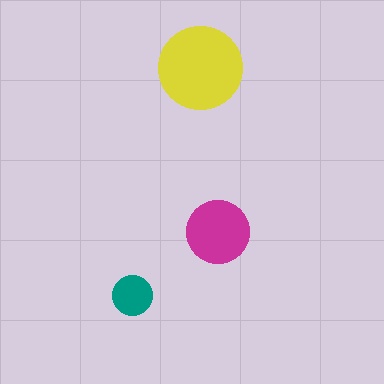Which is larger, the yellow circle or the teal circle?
The yellow one.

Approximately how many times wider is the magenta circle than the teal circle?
About 1.5 times wider.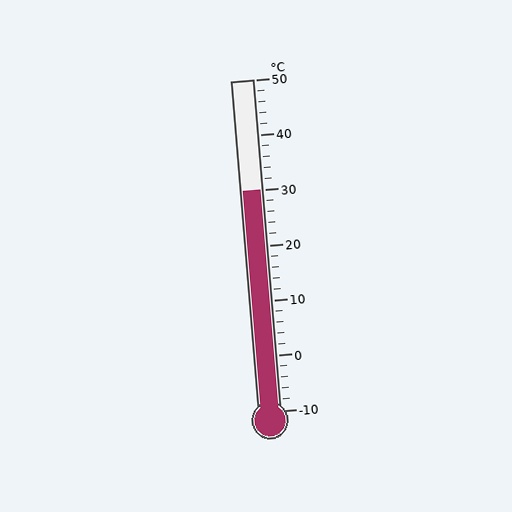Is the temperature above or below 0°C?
The temperature is above 0°C.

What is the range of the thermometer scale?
The thermometer scale ranges from -10°C to 50°C.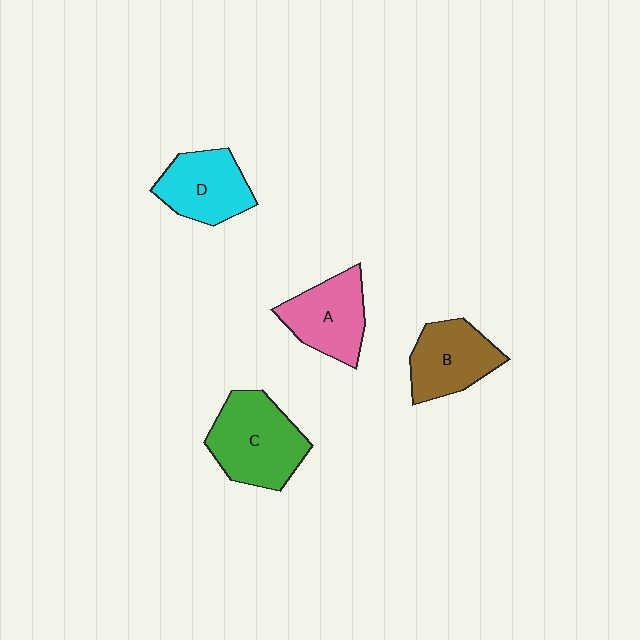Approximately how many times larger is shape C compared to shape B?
Approximately 1.3 times.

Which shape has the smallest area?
Shape D (cyan).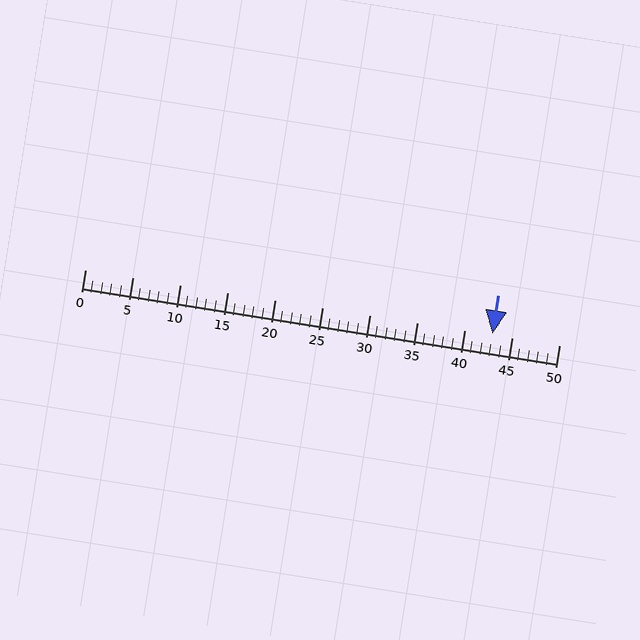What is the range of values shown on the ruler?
The ruler shows values from 0 to 50.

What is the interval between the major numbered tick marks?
The major tick marks are spaced 5 units apart.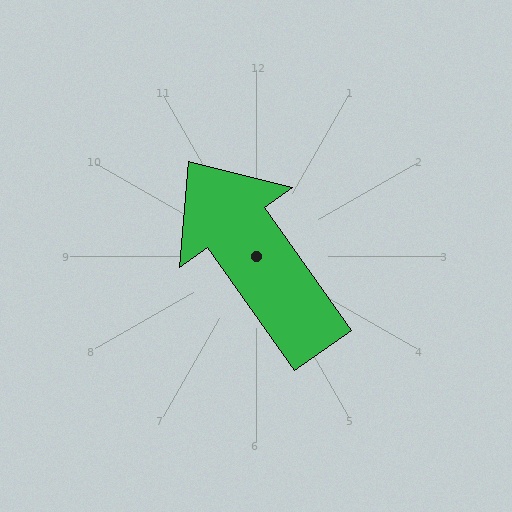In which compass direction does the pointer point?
Northwest.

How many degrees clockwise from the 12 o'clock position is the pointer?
Approximately 325 degrees.